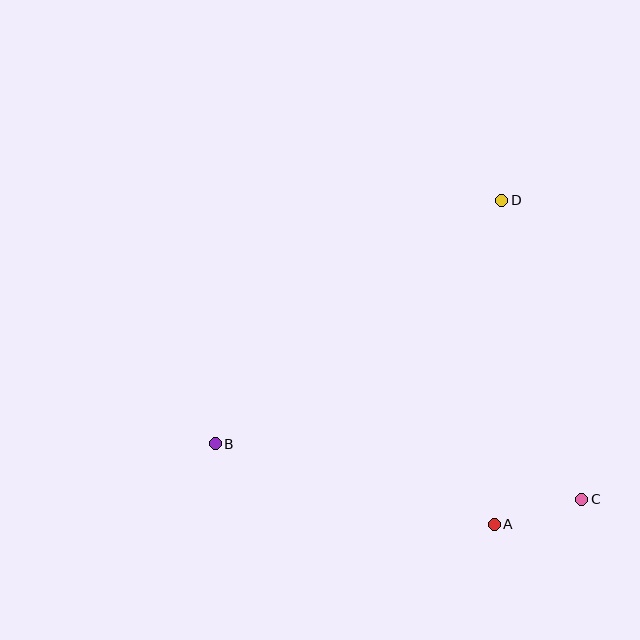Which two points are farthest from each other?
Points B and D are farthest from each other.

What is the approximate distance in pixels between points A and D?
The distance between A and D is approximately 324 pixels.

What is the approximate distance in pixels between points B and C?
The distance between B and C is approximately 371 pixels.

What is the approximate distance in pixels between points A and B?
The distance between A and B is approximately 291 pixels.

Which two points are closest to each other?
Points A and C are closest to each other.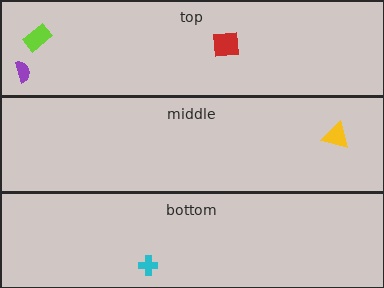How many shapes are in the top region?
3.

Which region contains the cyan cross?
The bottom region.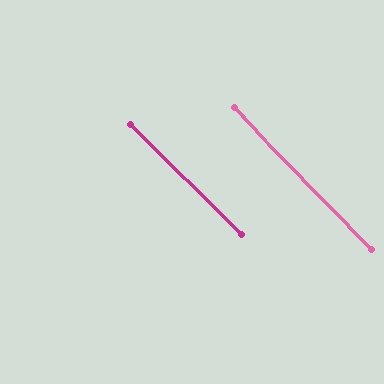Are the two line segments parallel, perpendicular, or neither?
Parallel — their directions differ by only 1.0°.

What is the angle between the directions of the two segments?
Approximately 1 degree.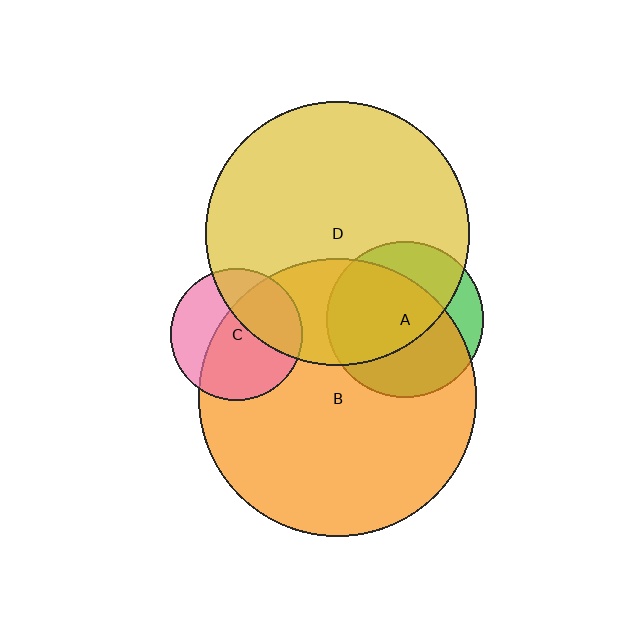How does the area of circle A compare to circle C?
Approximately 1.4 times.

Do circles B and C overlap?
Yes.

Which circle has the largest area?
Circle B (orange).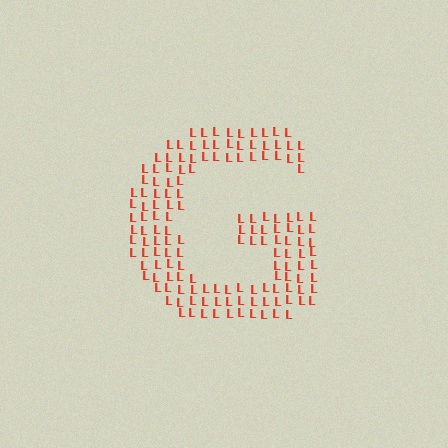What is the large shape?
The large shape is the letter G.